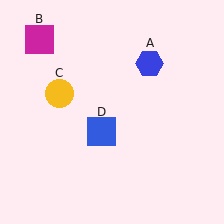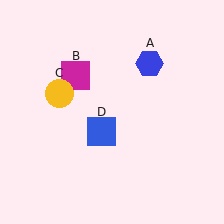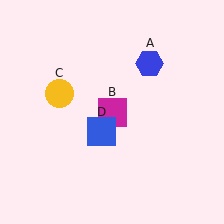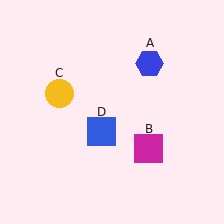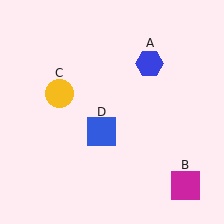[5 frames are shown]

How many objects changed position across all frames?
1 object changed position: magenta square (object B).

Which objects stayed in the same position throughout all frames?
Blue hexagon (object A) and yellow circle (object C) and blue square (object D) remained stationary.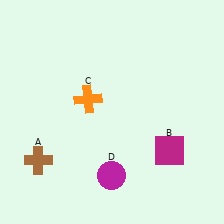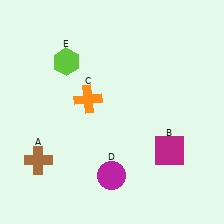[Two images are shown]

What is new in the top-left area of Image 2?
A lime hexagon (E) was added in the top-left area of Image 2.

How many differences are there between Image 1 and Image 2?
There is 1 difference between the two images.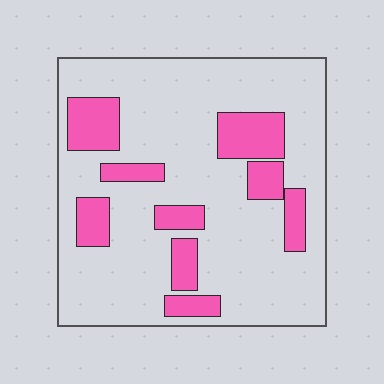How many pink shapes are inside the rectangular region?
9.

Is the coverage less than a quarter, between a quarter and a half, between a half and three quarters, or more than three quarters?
Less than a quarter.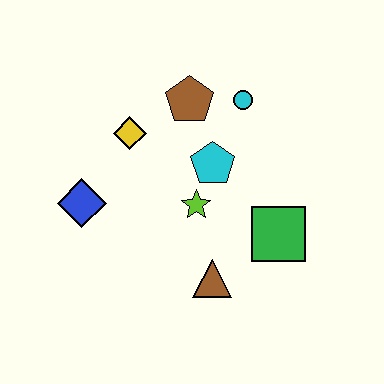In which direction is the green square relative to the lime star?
The green square is to the right of the lime star.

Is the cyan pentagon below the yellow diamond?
Yes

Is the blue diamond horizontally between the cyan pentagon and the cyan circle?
No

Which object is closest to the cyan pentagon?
The lime star is closest to the cyan pentagon.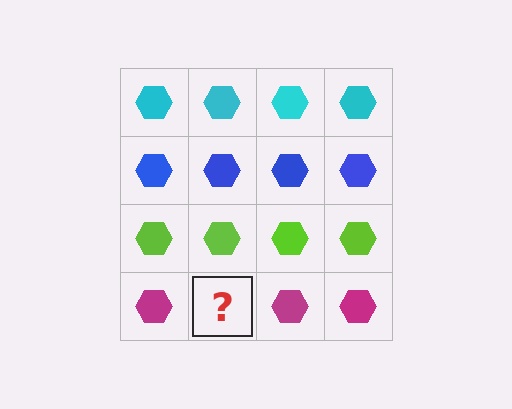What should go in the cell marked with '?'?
The missing cell should contain a magenta hexagon.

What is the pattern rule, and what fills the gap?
The rule is that each row has a consistent color. The gap should be filled with a magenta hexagon.